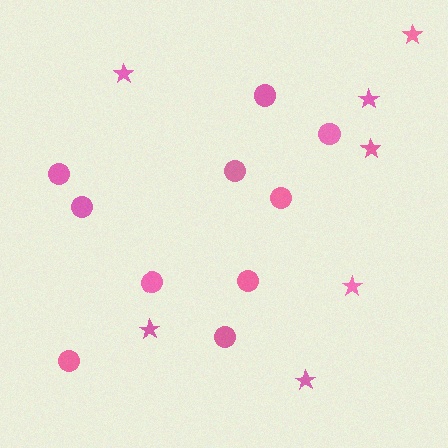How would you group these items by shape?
There are 2 groups: one group of stars (7) and one group of circles (10).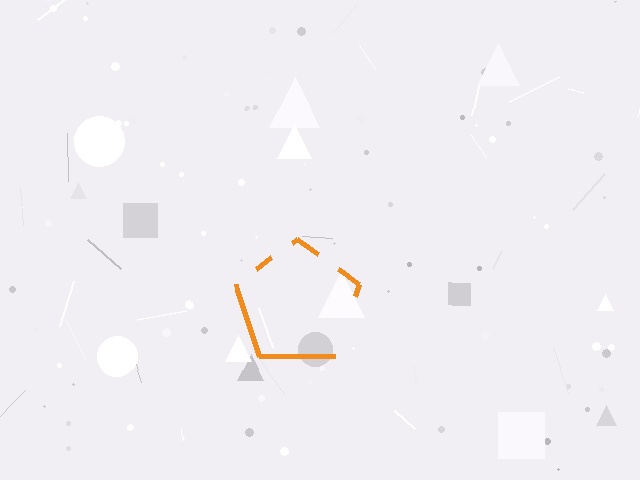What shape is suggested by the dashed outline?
The dashed outline suggests a pentagon.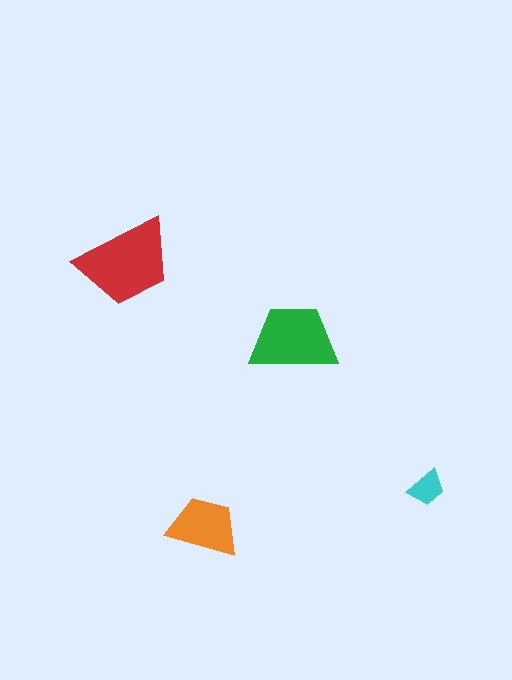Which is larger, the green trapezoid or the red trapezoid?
The red one.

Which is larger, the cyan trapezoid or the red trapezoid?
The red one.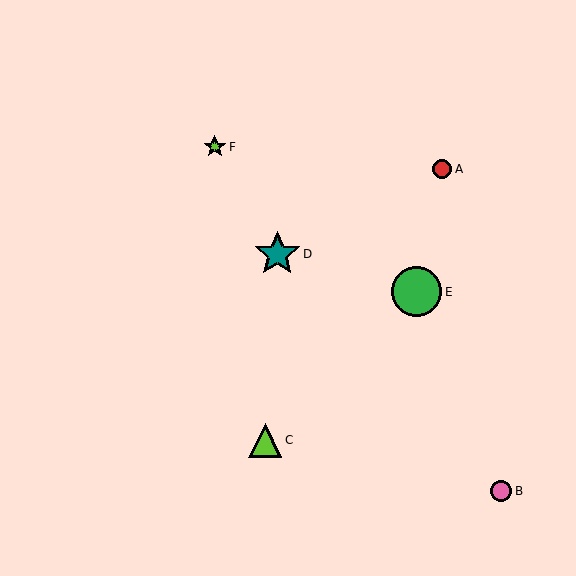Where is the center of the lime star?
The center of the lime star is at (215, 147).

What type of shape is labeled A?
Shape A is a red circle.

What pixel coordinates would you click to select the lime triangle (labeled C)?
Click at (265, 440) to select the lime triangle C.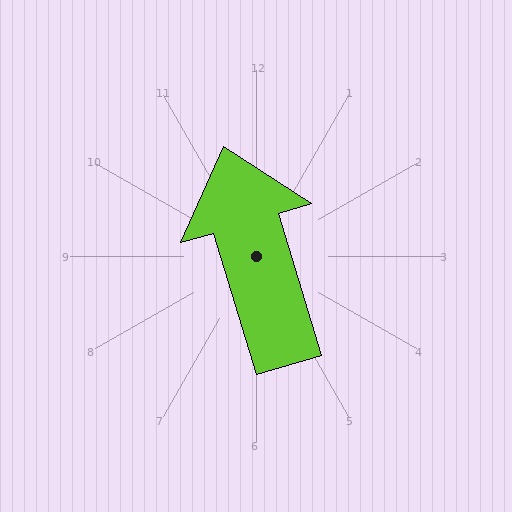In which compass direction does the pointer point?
North.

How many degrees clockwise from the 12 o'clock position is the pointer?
Approximately 343 degrees.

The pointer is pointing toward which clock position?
Roughly 11 o'clock.